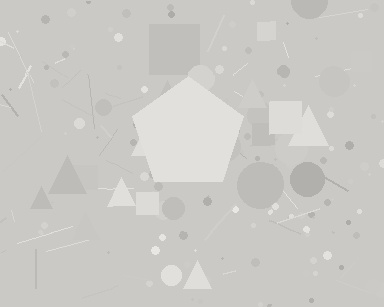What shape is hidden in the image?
A pentagon is hidden in the image.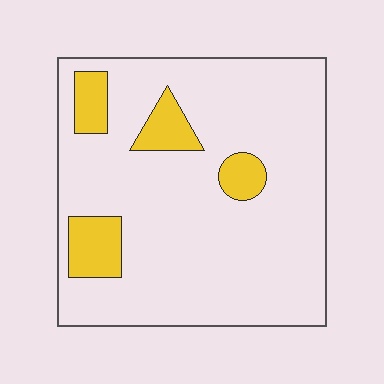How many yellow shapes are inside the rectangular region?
4.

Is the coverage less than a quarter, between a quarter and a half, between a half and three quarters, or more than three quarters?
Less than a quarter.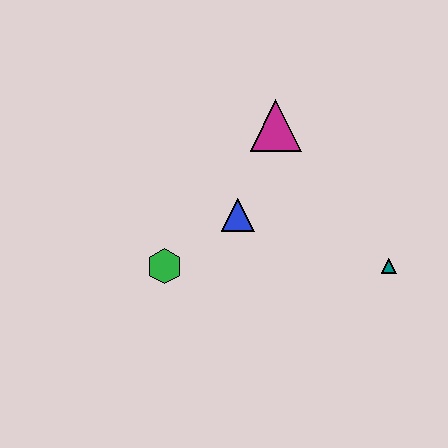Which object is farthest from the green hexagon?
The teal triangle is farthest from the green hexagon.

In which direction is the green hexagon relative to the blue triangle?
The green hexagon is to the left of the blue triangle.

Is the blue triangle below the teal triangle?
No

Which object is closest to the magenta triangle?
The blue triangle is closest to the magenta triangle.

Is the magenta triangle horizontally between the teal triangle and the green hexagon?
Yes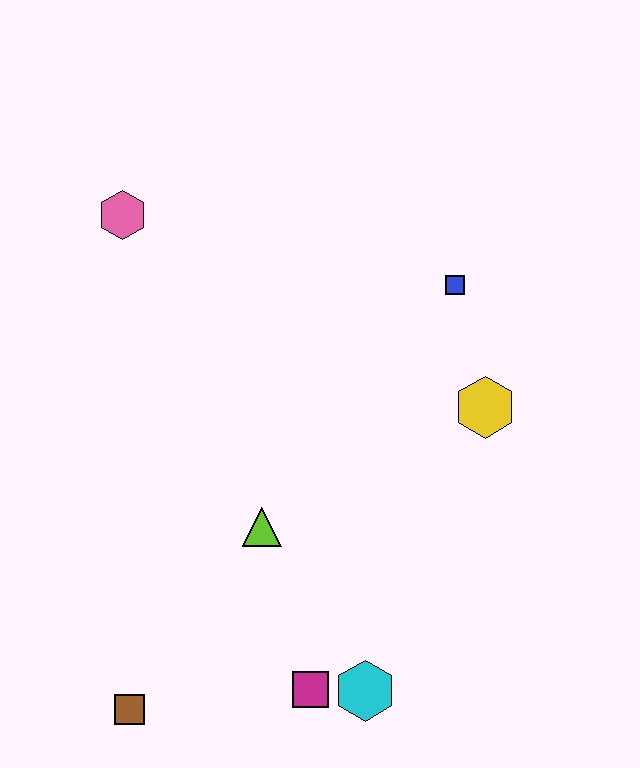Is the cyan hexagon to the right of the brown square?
Yes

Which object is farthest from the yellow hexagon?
The brown square is farthest from the yellow hexagon.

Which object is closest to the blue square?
The yellow hexagon is closest to the blue square.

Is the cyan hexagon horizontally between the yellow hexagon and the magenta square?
Yes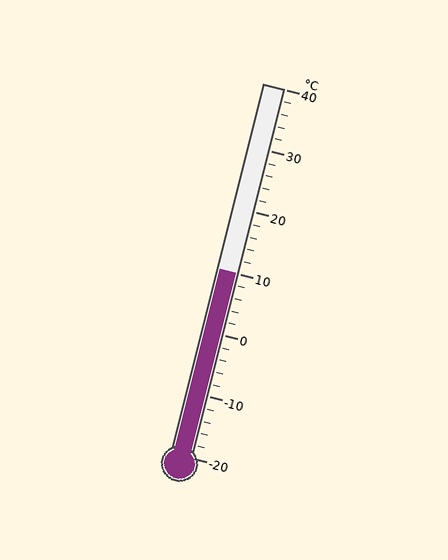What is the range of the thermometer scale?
The thermometer scale ranges from -20°C to 40°C.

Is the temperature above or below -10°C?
The temperature is above -10°C.